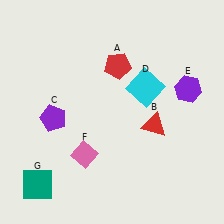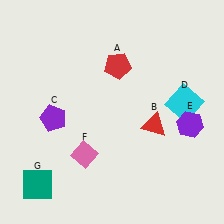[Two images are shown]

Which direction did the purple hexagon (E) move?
The purple hexagon (E) moved down.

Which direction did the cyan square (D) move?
The cyan square (D) moved right.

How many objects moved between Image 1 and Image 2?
2 objects moved between the two images.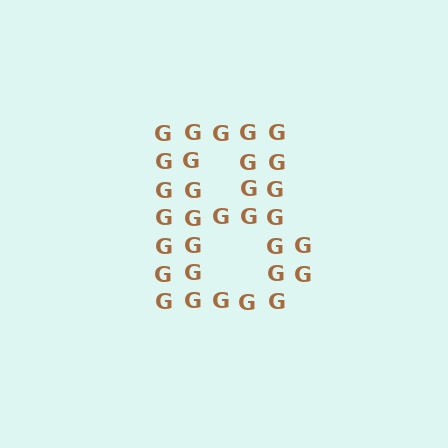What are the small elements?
The small elements are letter G's.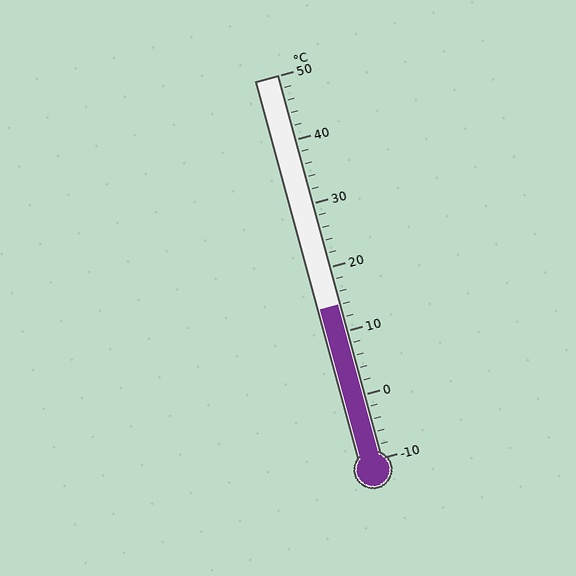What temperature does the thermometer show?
The thermometer shows approximately 14°C.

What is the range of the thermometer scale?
The thermometer scale ranges from -10°C to 50°C.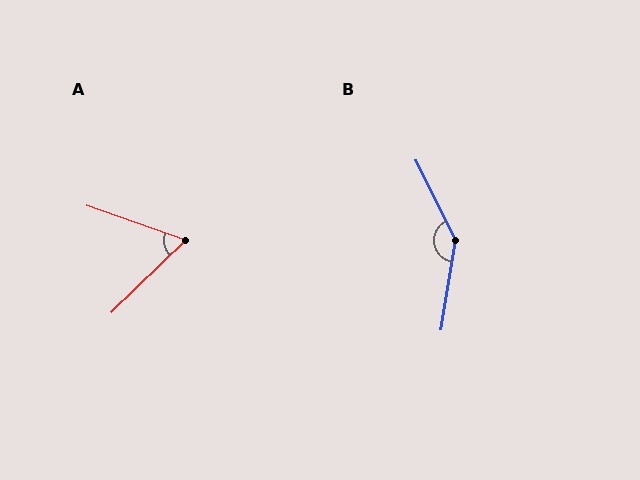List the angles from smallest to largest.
A (63°), B (145°).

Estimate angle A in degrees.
Approximately 63 degrees.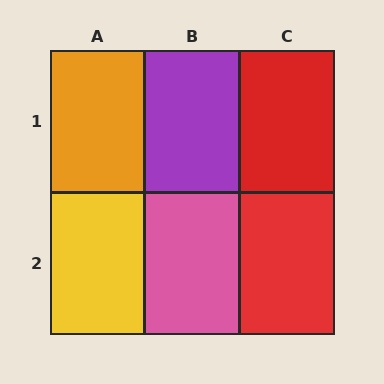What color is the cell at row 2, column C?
Red.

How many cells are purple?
1 cell is purple.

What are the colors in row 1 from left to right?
Orange, purple, red.